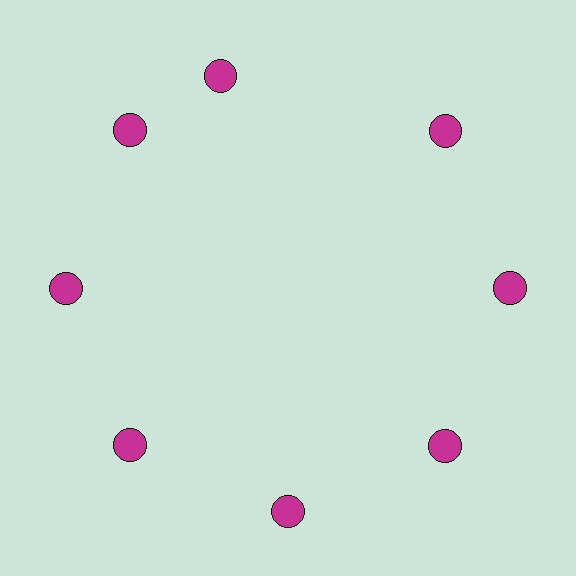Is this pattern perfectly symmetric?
No. The 8 magenta circles are arranged in a ring, but one element near the 12 o'clock position is rotated out of alignment along the ring, breaking the 8-fold rotational symmetry.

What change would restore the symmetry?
The symmetry would be restored by rotating it back into even spacing with its neighbors so that all 8 circles sit at equal angles and equal distance from the center.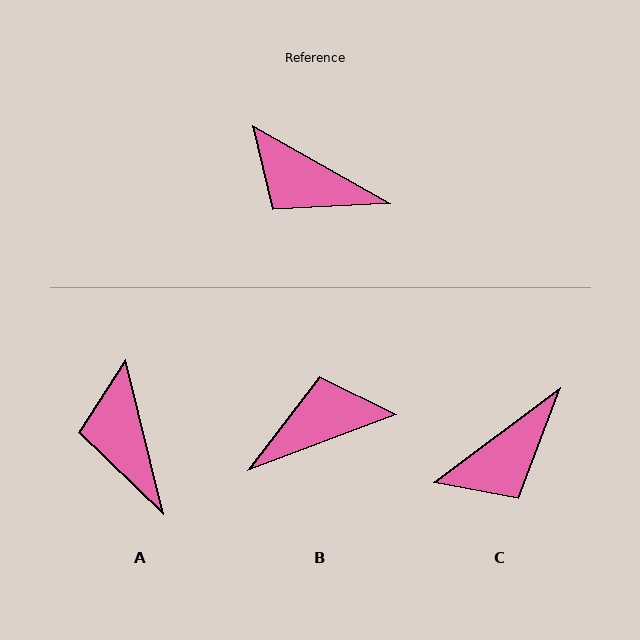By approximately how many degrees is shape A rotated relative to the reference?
Approximately 47 degrees clockwise.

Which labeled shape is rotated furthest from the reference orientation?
B, about 130 degrees away.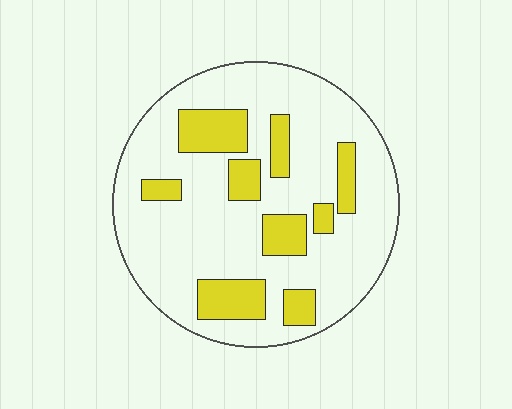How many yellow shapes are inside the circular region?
9.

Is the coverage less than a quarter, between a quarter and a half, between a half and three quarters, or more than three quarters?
Less than a quarter.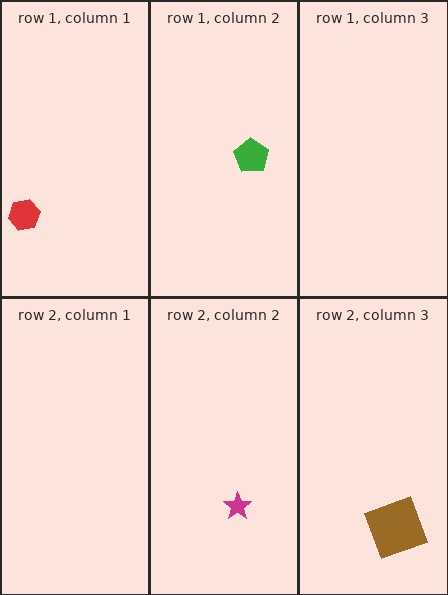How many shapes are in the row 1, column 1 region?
1.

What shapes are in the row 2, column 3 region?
The brown square.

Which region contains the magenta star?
The row 2, column 2 region.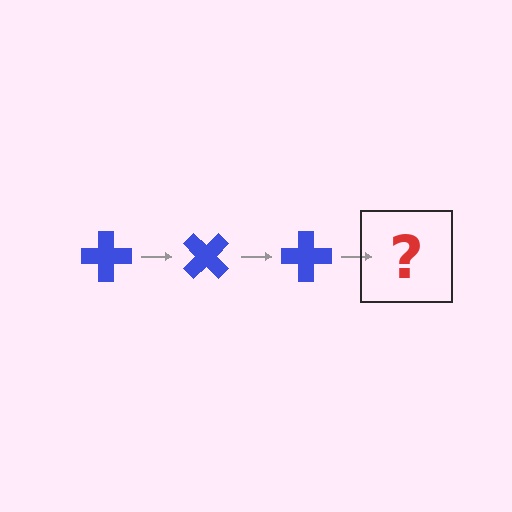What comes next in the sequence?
The next element should be a blue cross rotated 135 degrees.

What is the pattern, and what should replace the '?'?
The pattern is that the cross rotates 45 degrees each step. The '?' should be a blue cross rotated 135 degrees.